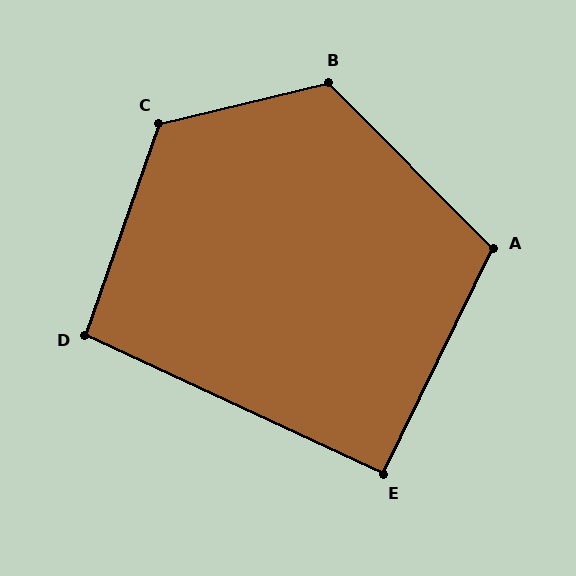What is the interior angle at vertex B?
Approximately 121 degrees (obtuse).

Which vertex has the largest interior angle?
C, at approximately 123 degrees.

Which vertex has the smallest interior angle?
E, at approximately 91 degrees.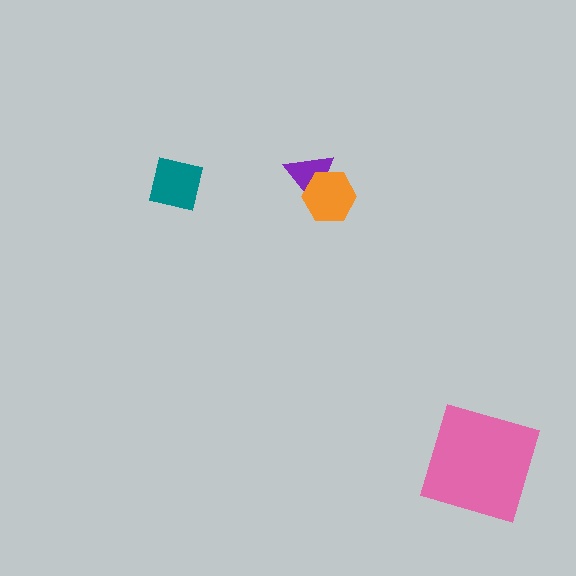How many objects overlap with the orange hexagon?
1 object overlaps with the orange hexagon.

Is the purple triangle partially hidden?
Yes, it is partially covered by another shape.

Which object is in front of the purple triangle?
The orange hexagon is in front of the purple triangle.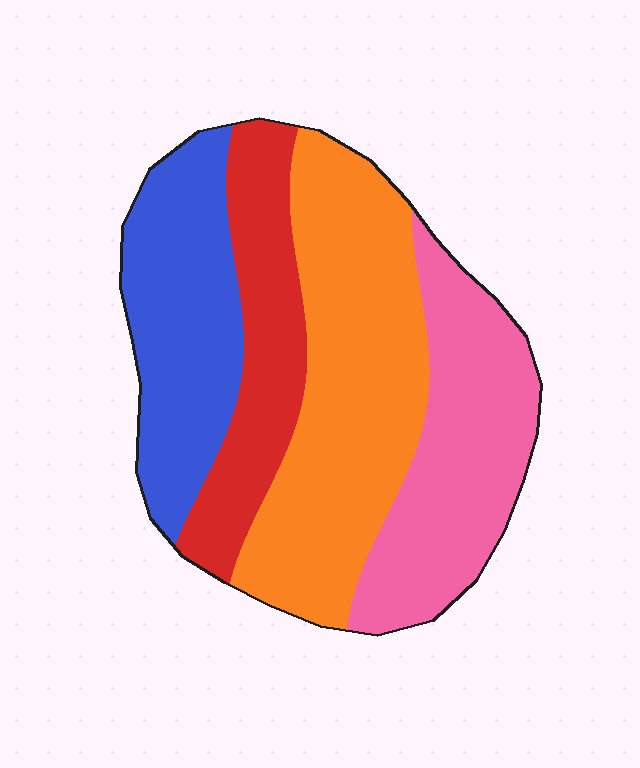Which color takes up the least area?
Red, at roughly 20%.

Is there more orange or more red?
Orange.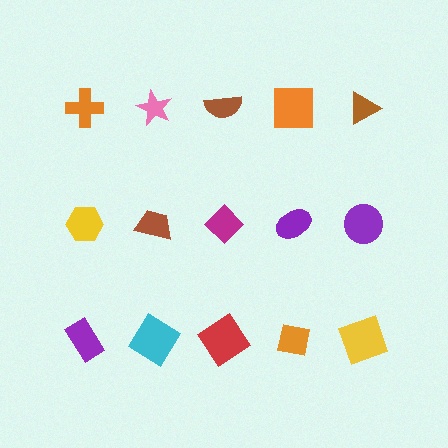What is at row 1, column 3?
A brown semicircle.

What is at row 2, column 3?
A magenta diamond.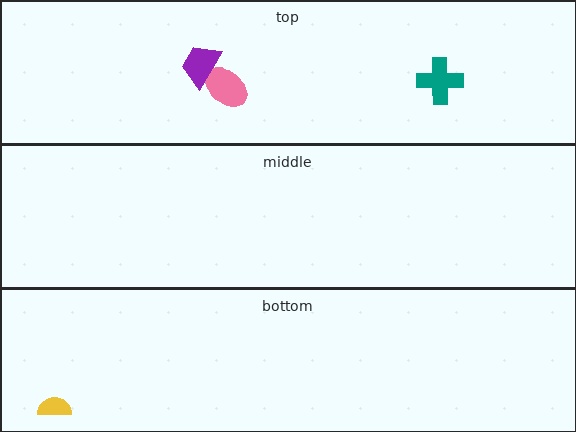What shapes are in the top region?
The pink ellipse, the purple trapezoid, the teal cross.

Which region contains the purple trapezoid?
The top region.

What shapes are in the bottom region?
The yellow semicircle.